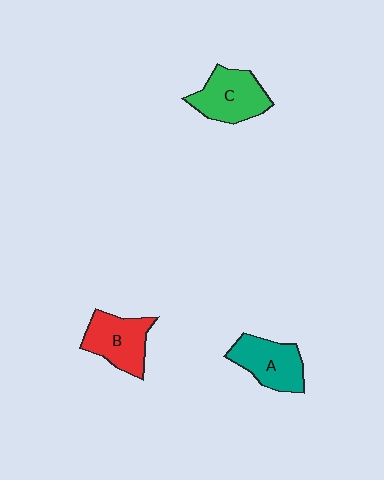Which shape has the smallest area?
Shape A (teal).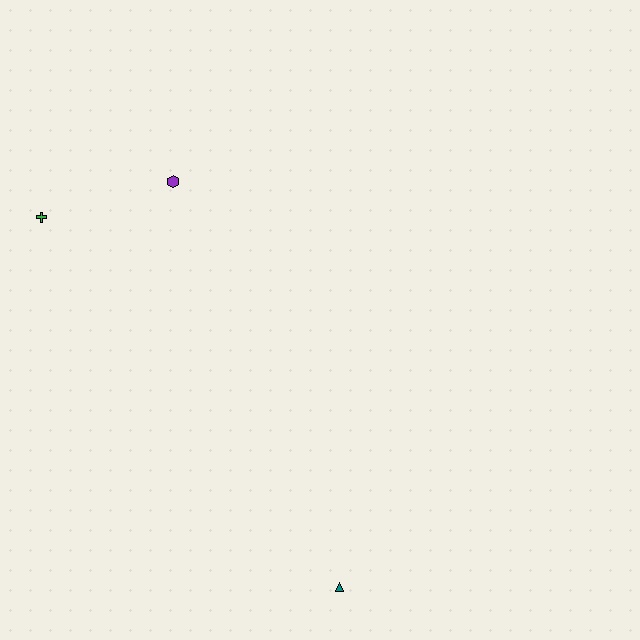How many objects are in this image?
There are 3 objects.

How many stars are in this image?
There are no stars.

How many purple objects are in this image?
There is 1 purple object.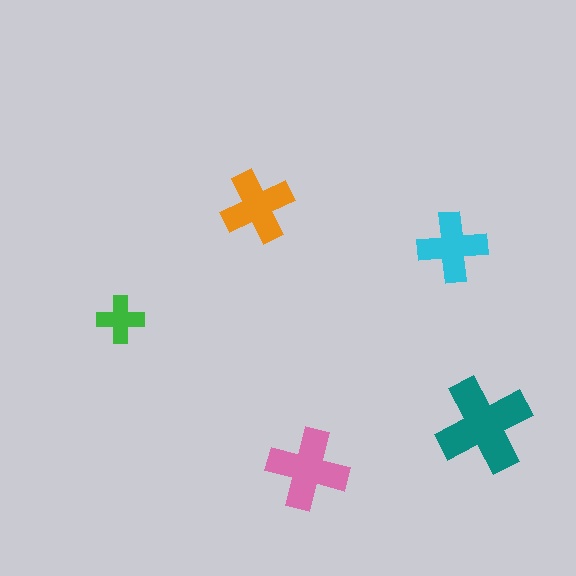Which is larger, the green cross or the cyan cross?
The cyan one.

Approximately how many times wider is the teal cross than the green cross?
About 2 times wider.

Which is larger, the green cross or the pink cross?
The pink one.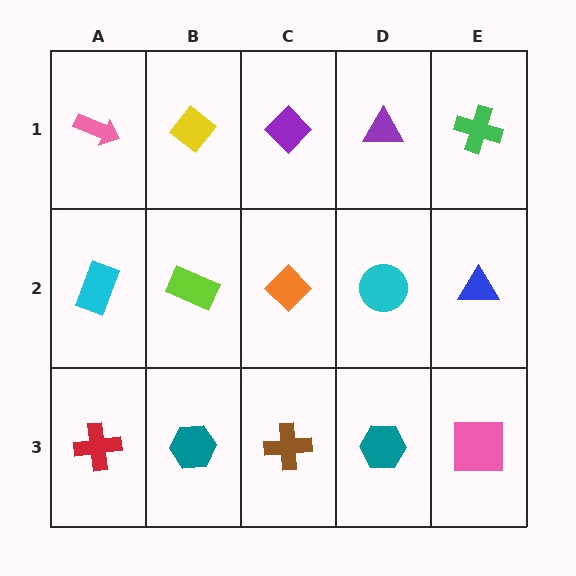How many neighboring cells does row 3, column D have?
3.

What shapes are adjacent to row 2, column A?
A pink arrow (row 1, column A), a red cross (row 3, column A), a lime rectangle (row 2, column B).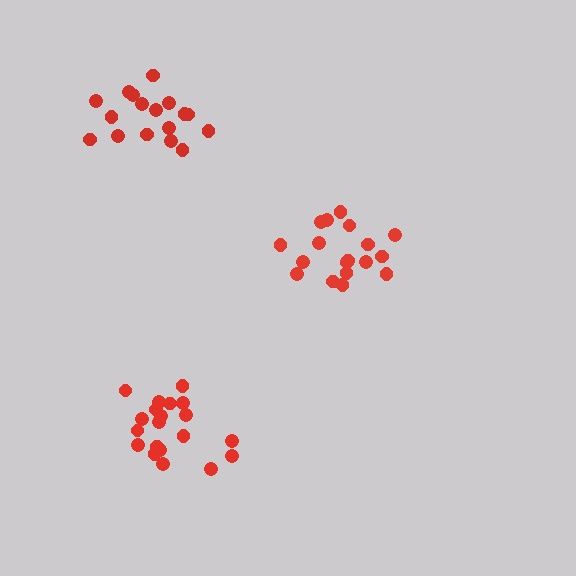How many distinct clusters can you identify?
There are 3 distinct clusters.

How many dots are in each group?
Group 1: 18 dots, Group 2: 20 dots, Group 3: 17 dots (55 total).